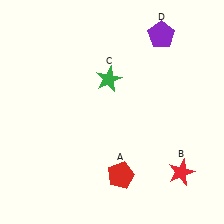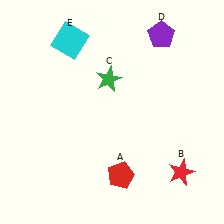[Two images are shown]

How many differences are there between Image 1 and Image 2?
There is 1 difference between the two images.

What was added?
A cyan square (E) was added in Image 2.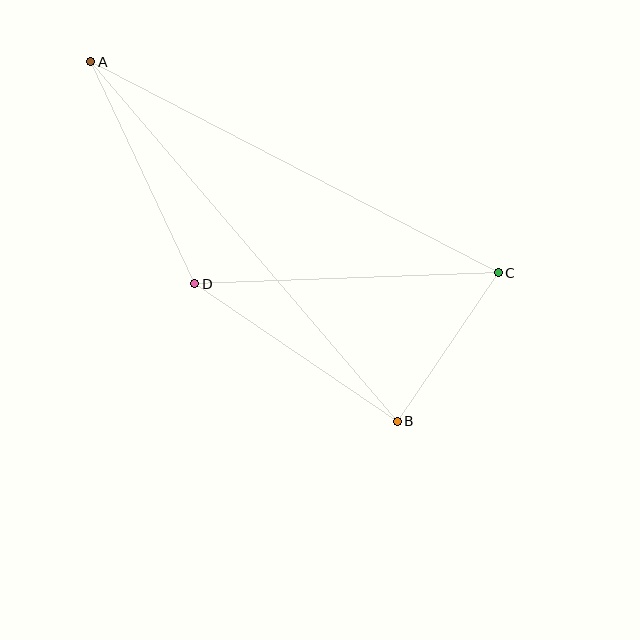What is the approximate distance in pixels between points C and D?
The distance between C and D is approximately 303 pixels.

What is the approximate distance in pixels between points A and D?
The distance between A and D is approximately 245 pixels.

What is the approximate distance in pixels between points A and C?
The distance between A and C is approximately 459 pixels.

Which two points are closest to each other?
Points B and C are closest to each other.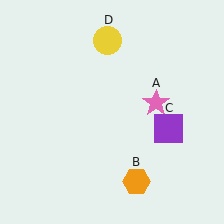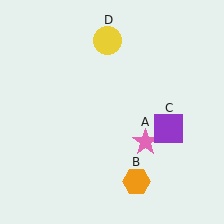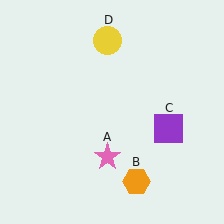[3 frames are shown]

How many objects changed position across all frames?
1 object changed position: pink star (object A).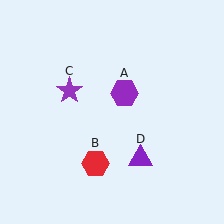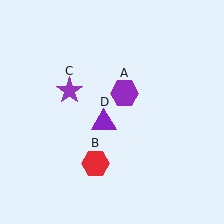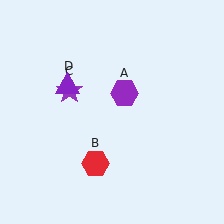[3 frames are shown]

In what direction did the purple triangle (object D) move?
The purple triangle (object D) moved up and to the left.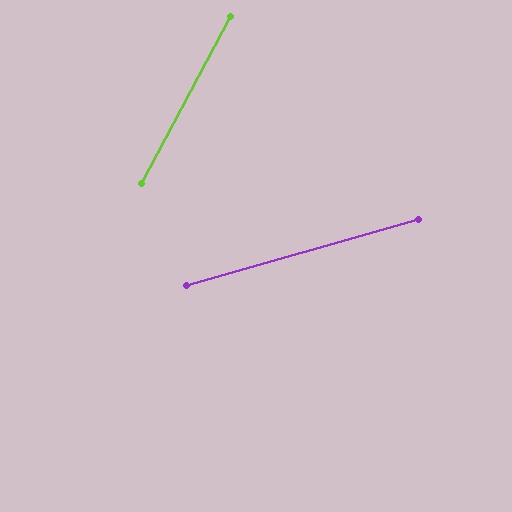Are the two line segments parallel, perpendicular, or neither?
Neither parallel nor perpendicular — they differ by about 46°.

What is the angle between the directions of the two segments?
Approximately 46 degrees.